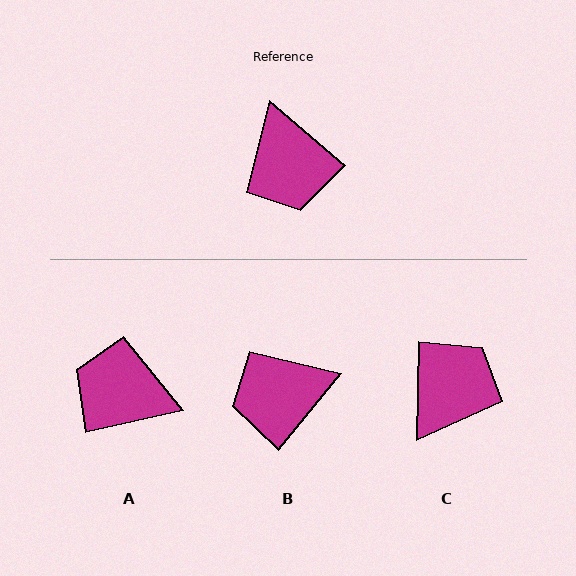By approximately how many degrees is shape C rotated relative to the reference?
Approximately 129 degrees counter-clockwise.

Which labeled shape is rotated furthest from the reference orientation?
C, about 129 degrees away.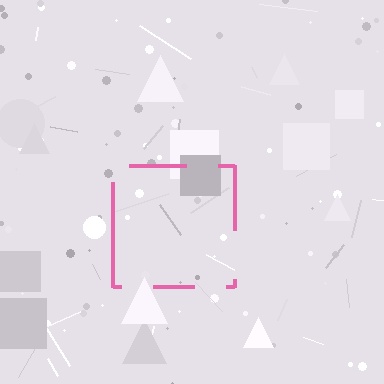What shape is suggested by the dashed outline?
The dashed outline suggests a square.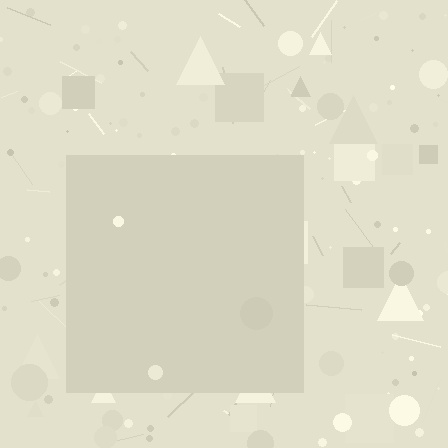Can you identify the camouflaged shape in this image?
The camouflaged shape is a square.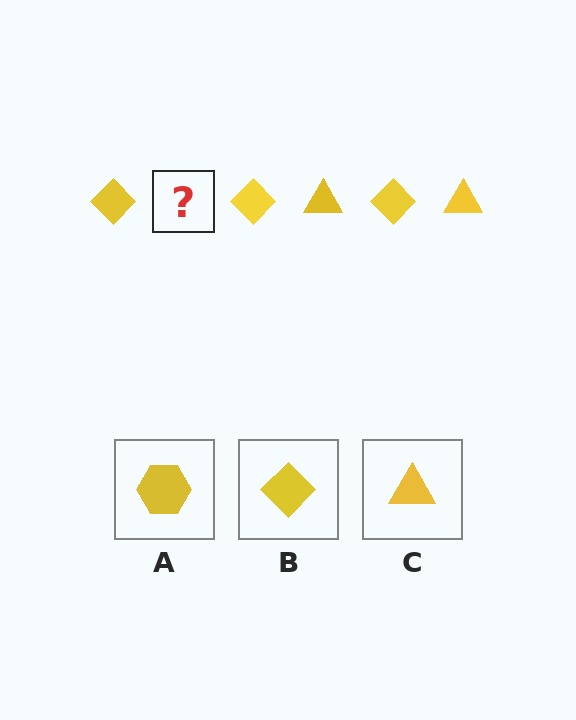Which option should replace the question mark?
Option C.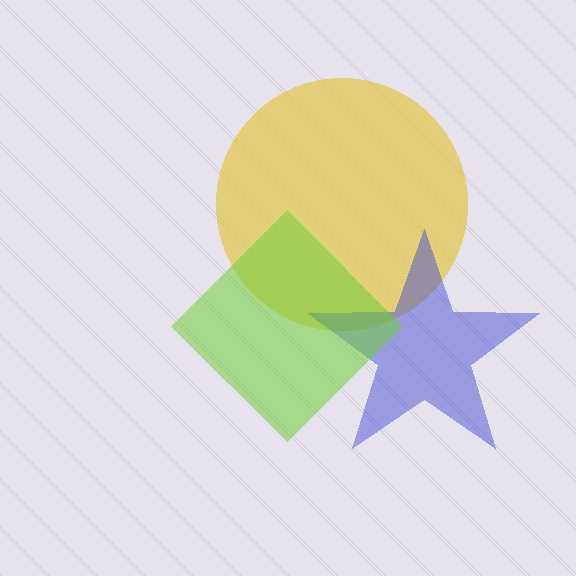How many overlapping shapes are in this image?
There are 3 overlapping shapes in the image.